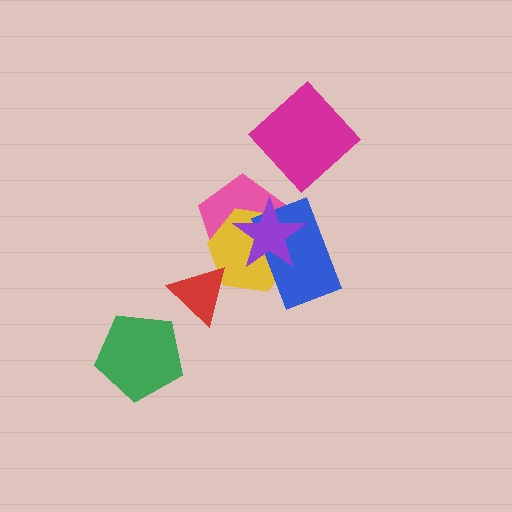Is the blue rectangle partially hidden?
Yes, it is partially covered by another shape.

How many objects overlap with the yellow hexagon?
4 objects overlap with the yellow hexagon.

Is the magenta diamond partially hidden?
No, no other shape covers it.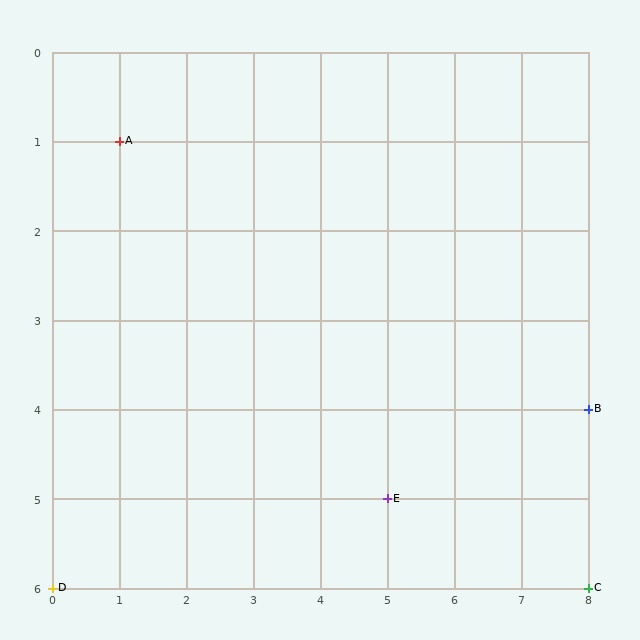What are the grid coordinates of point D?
Point D is at grid coordinates (0, 6).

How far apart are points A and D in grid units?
Points A and D are 1 column and 5 rows apart (about 5.1 grid units diagonally).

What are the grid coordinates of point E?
Point E is at grid coordinates (5, 5).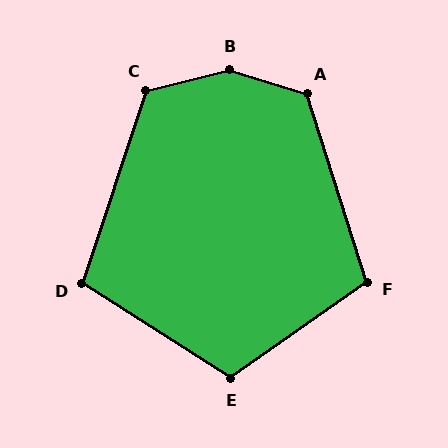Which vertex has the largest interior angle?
B, at approximately 148 degrees.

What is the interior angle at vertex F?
Approximately 108 degrees (obtuse).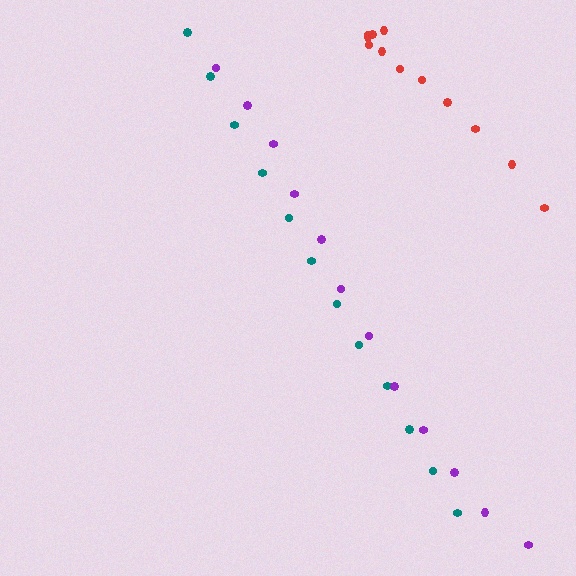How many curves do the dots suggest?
There are 3 distinct paths.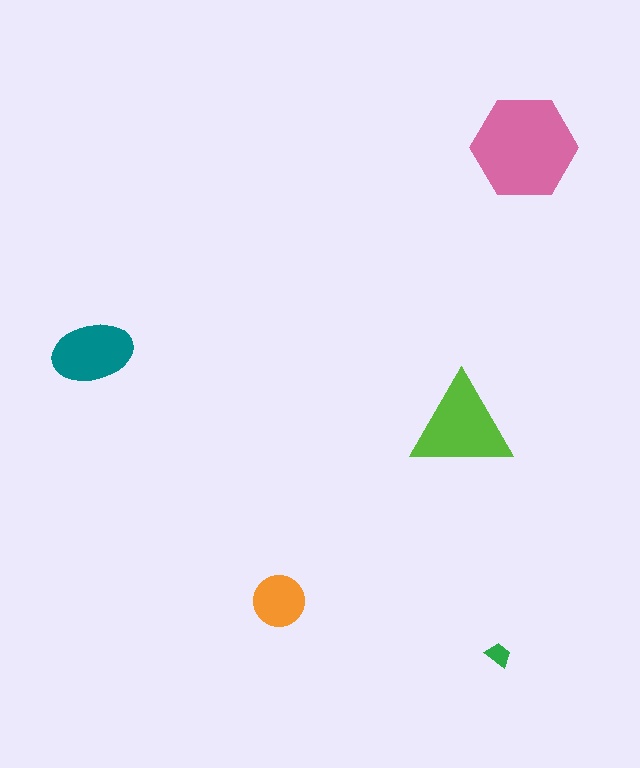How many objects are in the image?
There are 5 objects in the image.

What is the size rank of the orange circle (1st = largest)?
4th.